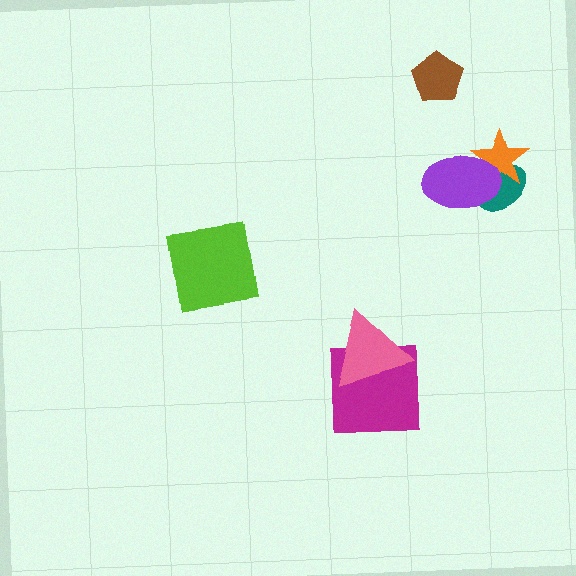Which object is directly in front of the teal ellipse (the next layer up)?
The orange star is directly in front of the teal ellipse.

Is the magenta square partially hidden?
Yes, it is partially covered by another shape.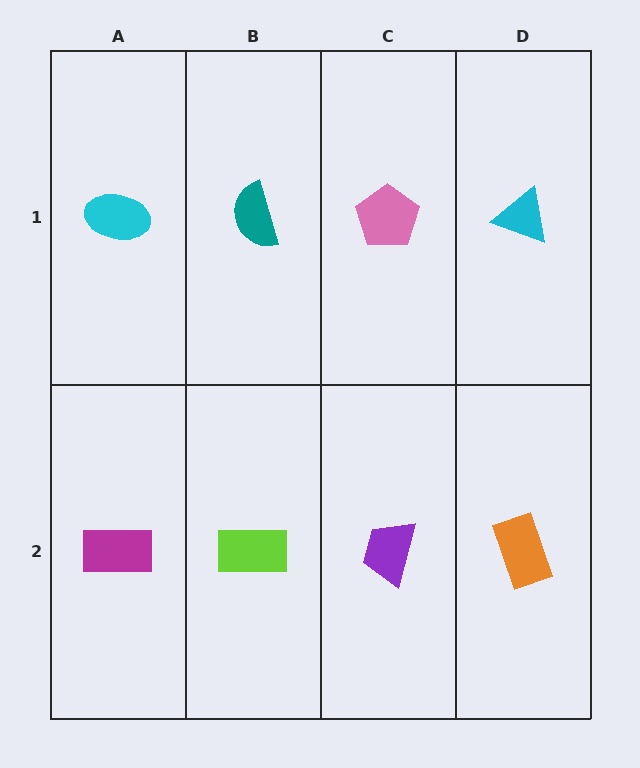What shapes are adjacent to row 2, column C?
A pink pentagon (row 1, column C), a lime rectangle (row 2, column B), an orange rectangle (row 2, column D).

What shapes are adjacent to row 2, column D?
A cyan triangle (row 1, column D), a purple trapezoid (row 2, column C).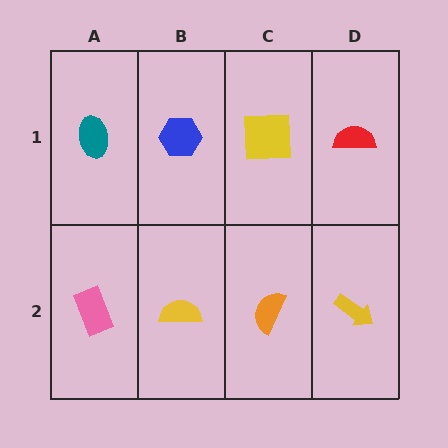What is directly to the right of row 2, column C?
A yellow arrow.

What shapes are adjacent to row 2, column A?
A teal ellipse (row 1, column A), a yellow semicircle (row 2, column B).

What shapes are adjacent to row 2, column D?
A red semicircle (row 1, column D), an orange semicircle (row 2, column C).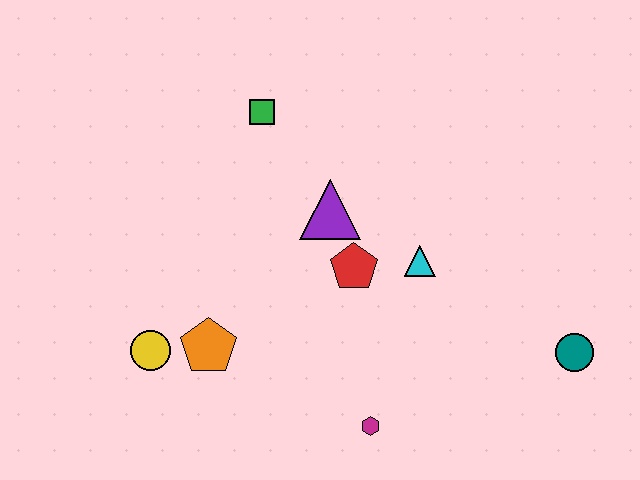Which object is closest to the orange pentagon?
The yellow circle is closest to the orange pentagon.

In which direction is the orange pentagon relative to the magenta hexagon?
The orange pentagon is to the left of the magenta hexagon.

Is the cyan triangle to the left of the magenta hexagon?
No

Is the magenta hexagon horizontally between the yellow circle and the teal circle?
Yes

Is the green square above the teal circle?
Yes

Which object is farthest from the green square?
The teal circle is farthest from the green square.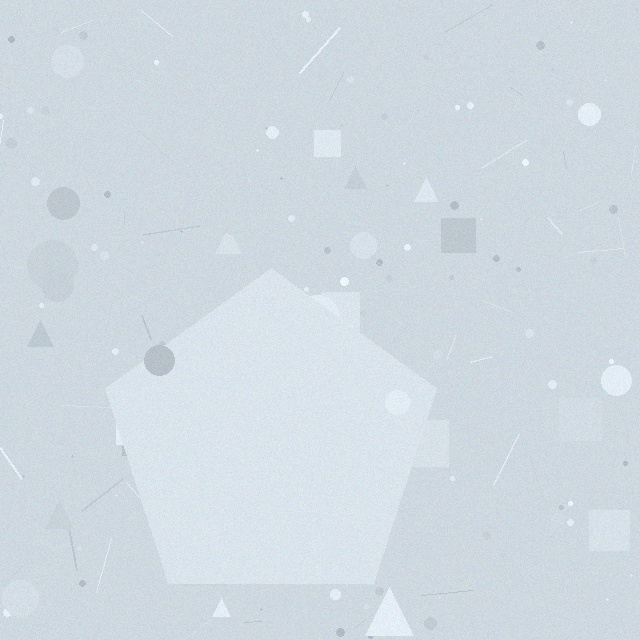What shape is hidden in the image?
A pentagon is hidden in the image.